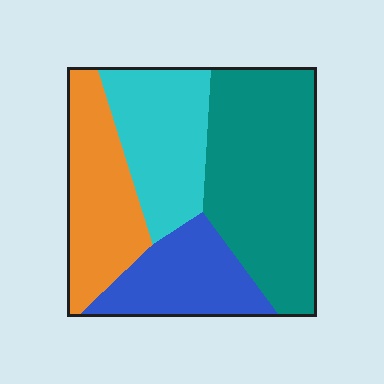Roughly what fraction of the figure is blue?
Blue takes up about one sixth (1/6) of the figure.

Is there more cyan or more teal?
Teal.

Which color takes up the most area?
Teal, at roughly 40%.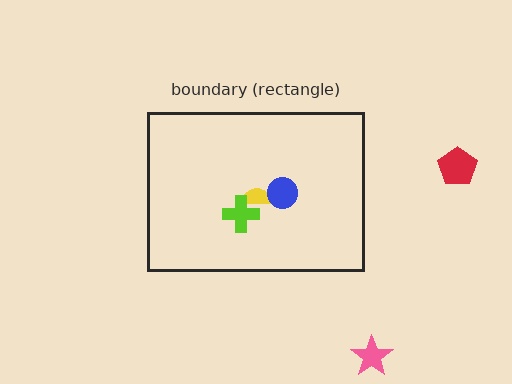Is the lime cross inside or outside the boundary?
Inside.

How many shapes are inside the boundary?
3 inside, 2 outside.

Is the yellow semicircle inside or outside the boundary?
Inside.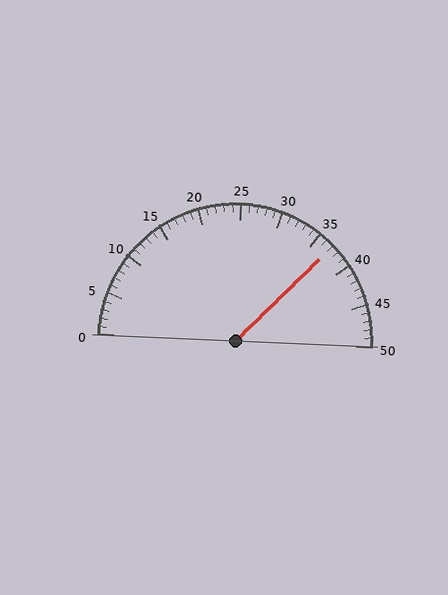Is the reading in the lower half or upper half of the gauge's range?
The reading is in the upper half of the range (0 to 50).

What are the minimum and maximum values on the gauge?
The gauge ranges from 0 to 50.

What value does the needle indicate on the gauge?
The needle indicates approximately 37.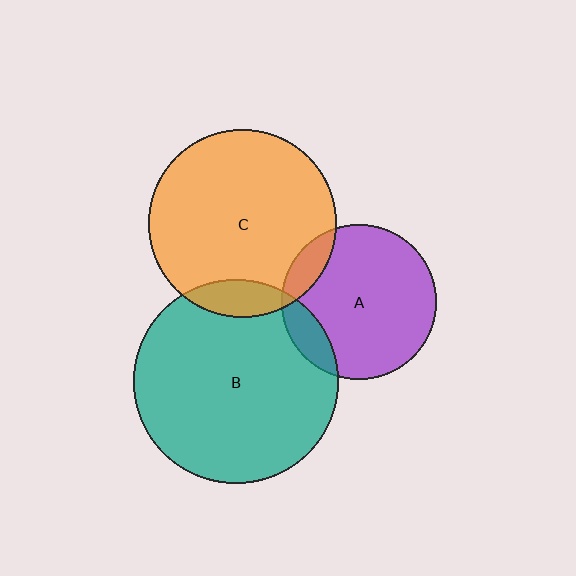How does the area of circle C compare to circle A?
Approximately 1.5 times.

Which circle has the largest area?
Circle B (teal).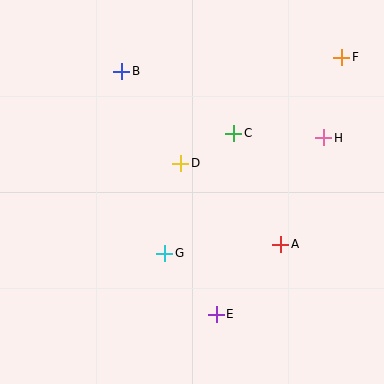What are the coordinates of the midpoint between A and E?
The midpoint between A and E is at (249, 279).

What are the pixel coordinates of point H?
Point H is at (324, 138).